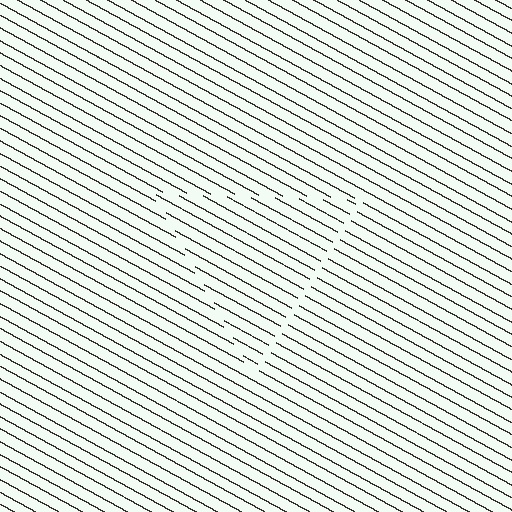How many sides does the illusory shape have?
3 sides — the line-ends trace a triangle.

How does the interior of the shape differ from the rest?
The interior of the shape contains the same grating, shifted by half a period — the contour is defined by the phase discontinuity where line-ends from the inner and outer gratings abut.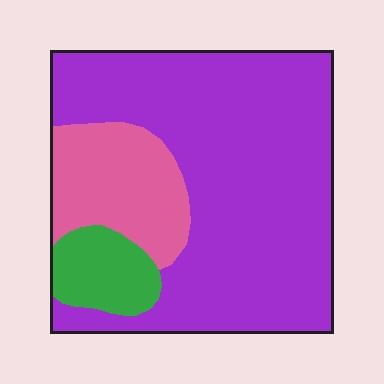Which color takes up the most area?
Purple, at roughly 70%.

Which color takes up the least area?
Green, at roughly 10%.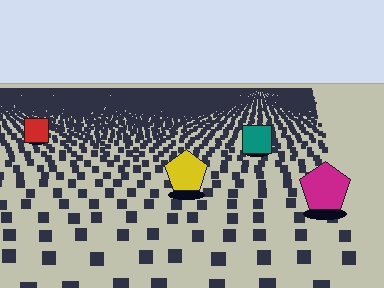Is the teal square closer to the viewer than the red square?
Yes. The teal square is closer — you can tell from the texture gradient: the ground texture is coarser near it.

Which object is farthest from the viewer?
The red square is farthest from the viewer. It appears smaller and the ground texture around it is denser.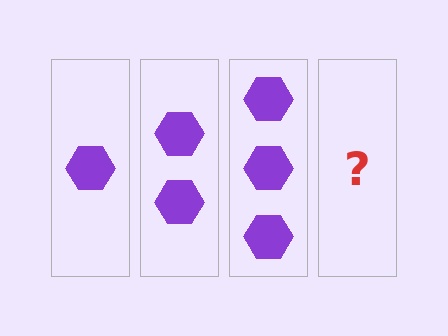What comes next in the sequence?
The next element should be 4 hexagons.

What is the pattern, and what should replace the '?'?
The pattern is that each step adds one more hexagon. The '?' should be 4 hexagons.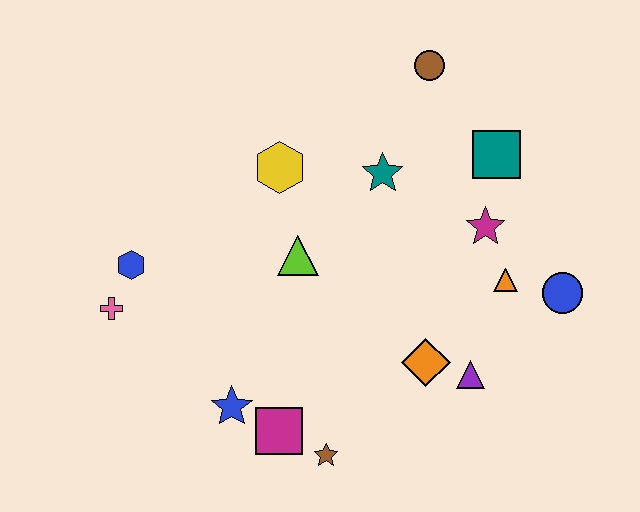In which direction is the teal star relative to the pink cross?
The teal star is to the right of the pink cross.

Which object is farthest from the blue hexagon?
The blue circle is farthest from the blue hexagon.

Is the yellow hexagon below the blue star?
No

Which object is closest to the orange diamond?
The purple triangle is closest to the orange diamond.